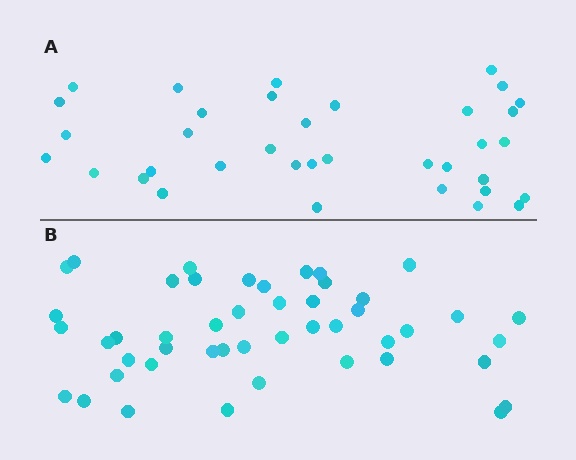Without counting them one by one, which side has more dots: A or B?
Region B (the bottom region) has more dots.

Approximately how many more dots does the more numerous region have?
Region B has roughly 12 or so more dots than region A.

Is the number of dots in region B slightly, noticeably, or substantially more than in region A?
Region B has noticeably more, but not dramatically so. The ratio is roughly 1.3 to 1.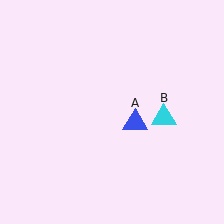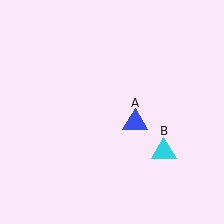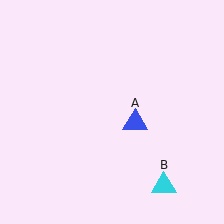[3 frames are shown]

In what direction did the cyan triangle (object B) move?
The cyan triangle (object B) moved down.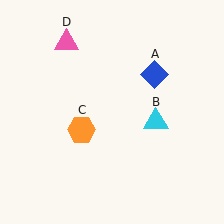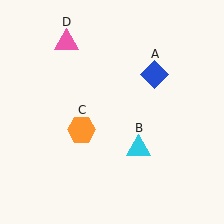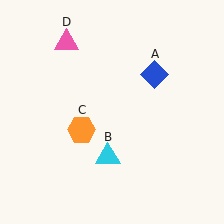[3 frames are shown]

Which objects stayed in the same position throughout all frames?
Blue diamond (object A) and orange hexagon (object C) and pink triangle (object D) remained stationary.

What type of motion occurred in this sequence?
The cyan triangle (object B) rotated clockwise around the center of the scene.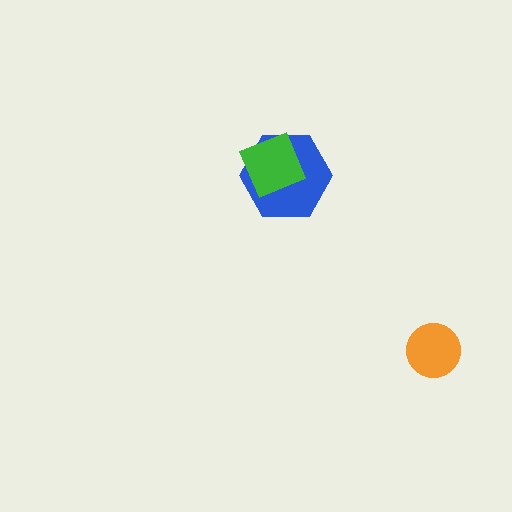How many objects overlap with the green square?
1 object overlaps with the green square.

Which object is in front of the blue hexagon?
The green square is in front of the blue hexagon.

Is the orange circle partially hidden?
No, no other shape covers it.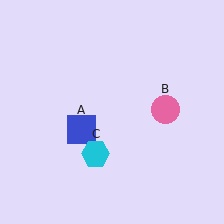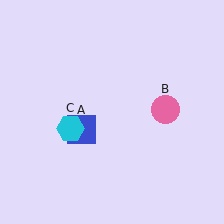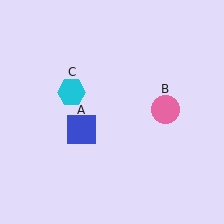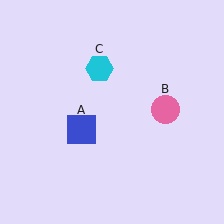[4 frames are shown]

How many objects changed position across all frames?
1 object changed position: cyan hexagon (object C).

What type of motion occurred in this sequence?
The cyan hexagon (object C) rotated clockwise around the center of the scene.